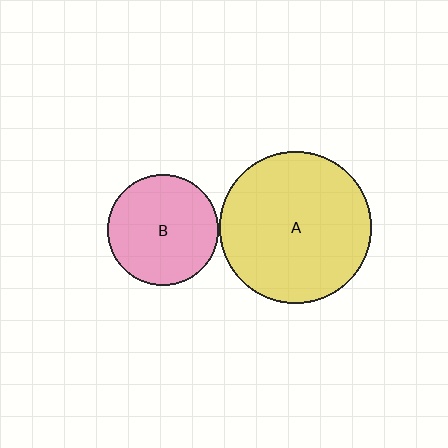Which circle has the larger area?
Circle A (yellow).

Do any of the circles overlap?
No, none of the circles overlap.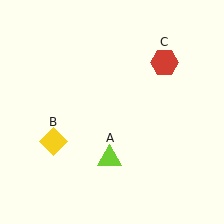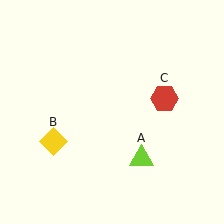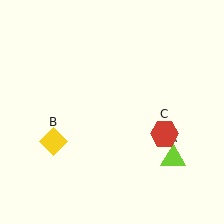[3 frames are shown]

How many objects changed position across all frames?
2 objects changed position: lime triangle (object A), red hexagon (object C).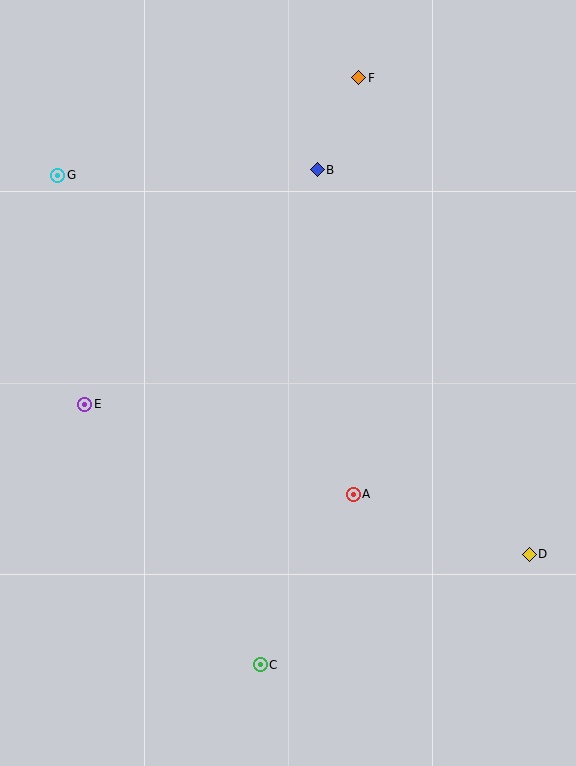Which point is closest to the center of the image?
Point A at (353, 494) is closest to the center.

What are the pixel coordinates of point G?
Point G is at (58, 175).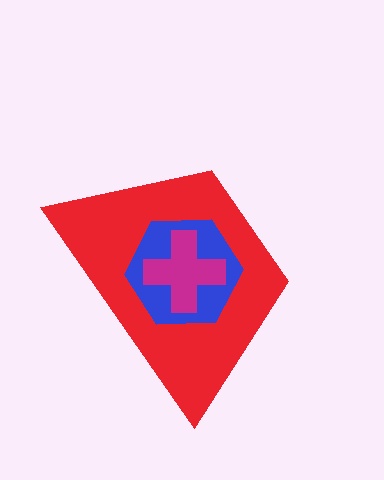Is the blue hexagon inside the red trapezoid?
Yes.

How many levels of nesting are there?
3.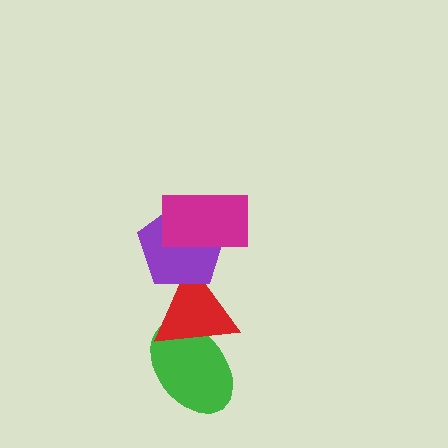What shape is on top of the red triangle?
The purple pentagon is on top of the red triangle.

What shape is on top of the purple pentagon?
The magenta rectangle is on top of the purple pentagon.